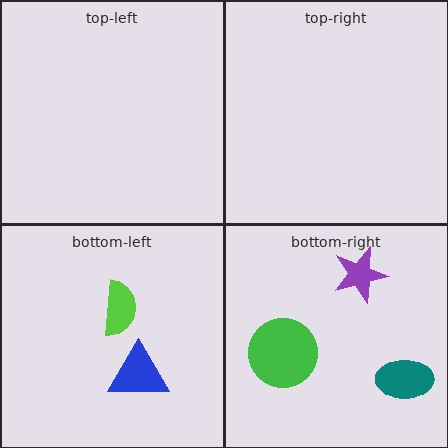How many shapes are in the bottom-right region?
3.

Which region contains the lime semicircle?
The bottom-left region.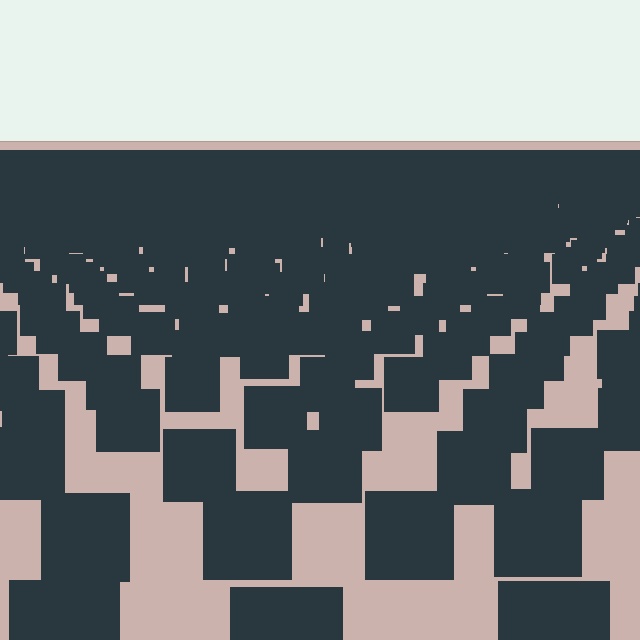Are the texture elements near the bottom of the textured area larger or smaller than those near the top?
Larger. Near the bottom, elements are closer to the viewer and appear at a bigger on-screen size.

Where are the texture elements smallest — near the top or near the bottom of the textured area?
Near the top.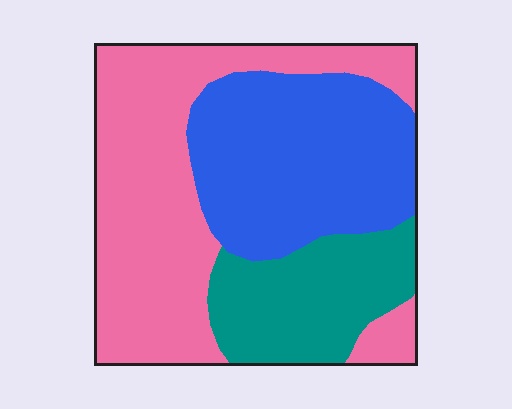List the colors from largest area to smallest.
From largest to smallest: pink, blue, teal.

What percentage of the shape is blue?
Blue takes up between a third and a half of the shape.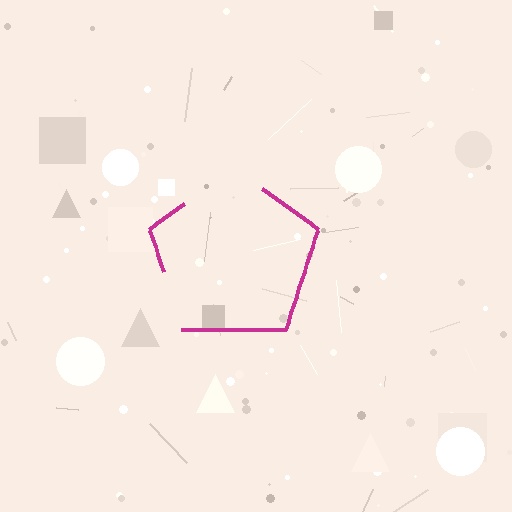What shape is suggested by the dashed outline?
The dashed outline suggests a pentagon.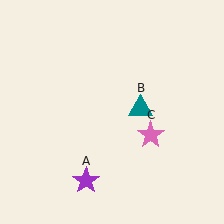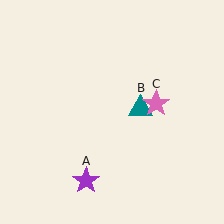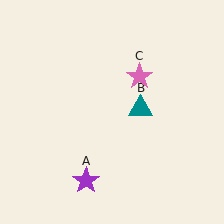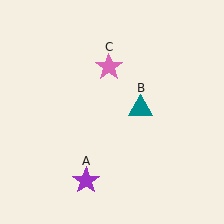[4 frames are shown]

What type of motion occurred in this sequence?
The pink star (object C) rotated counterclockwise around the center of the scene.